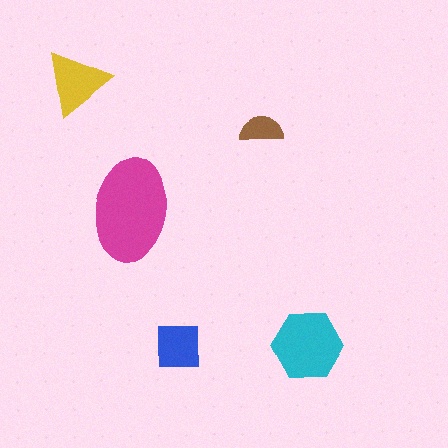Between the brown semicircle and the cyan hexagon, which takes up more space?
The cyan hexagon.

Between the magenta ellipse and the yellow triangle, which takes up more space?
The magenta ellipse.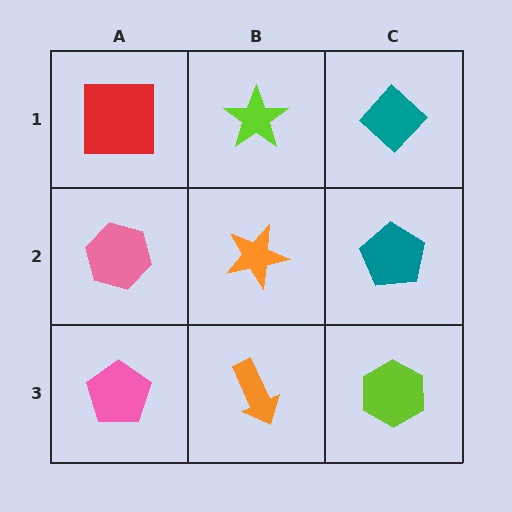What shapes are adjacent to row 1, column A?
A pink hexagon (row 2, column A), a lime star (row 1, column B).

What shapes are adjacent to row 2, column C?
A teal diamond (row 1, column C), a lime hexagon (row 3, column C), an orange star (row 2, column B).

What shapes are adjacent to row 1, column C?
A teal pentagon (row 2, column C), a lime star (row 1, column B).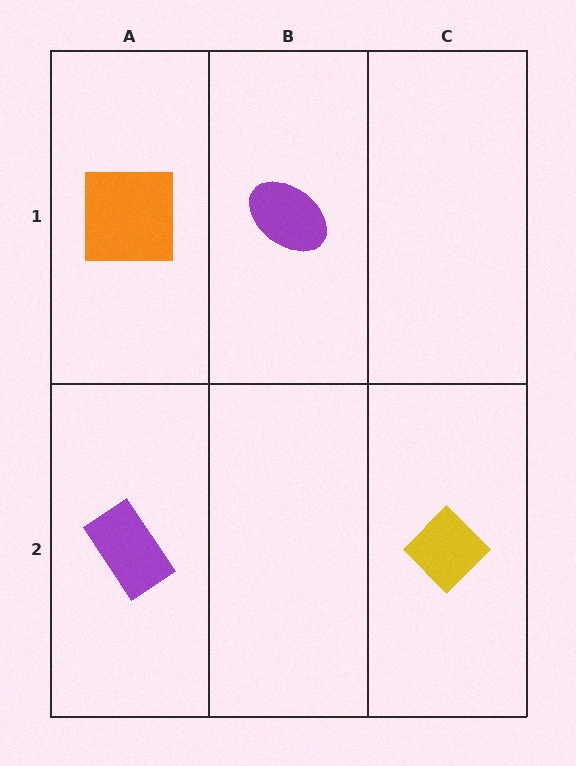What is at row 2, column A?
A purple rectangle.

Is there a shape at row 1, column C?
No, that cell is empty.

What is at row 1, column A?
An orange square.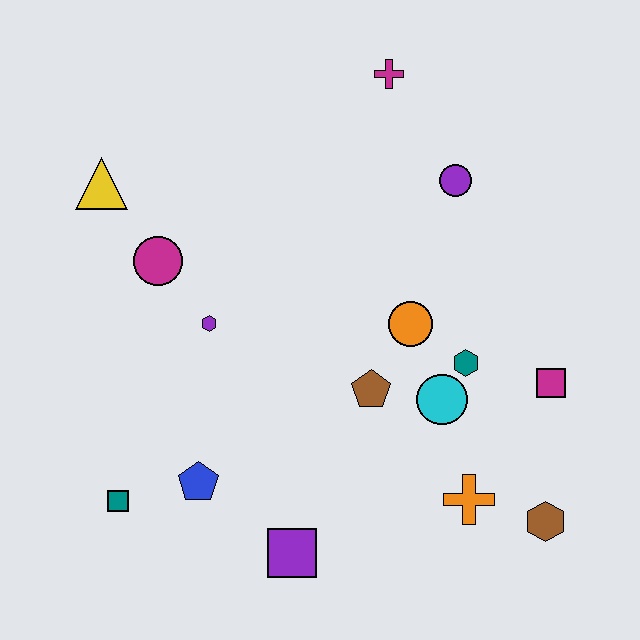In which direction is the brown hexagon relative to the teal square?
The brown hexagon is to the right of the teal square.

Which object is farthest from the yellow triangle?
The brown hexagon is farthest from the yellow triangle.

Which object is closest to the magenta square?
The teal hexagon is closest to the magenta square.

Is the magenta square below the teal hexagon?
Yes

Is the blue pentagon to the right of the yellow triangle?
Yes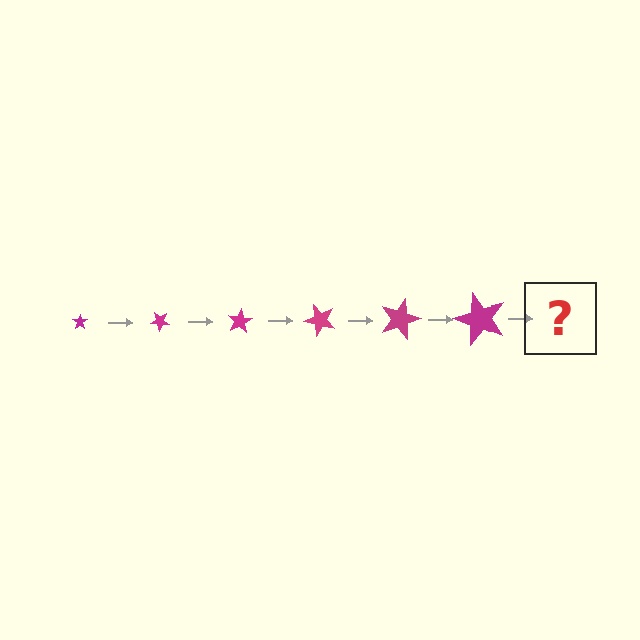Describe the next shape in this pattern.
It should be a star, larger than the previous one and rotated 240 degrees from the start.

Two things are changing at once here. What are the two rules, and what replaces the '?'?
The two rules are that the star grows larger each step and it rotates 40 degrees each step. The '?' should be a star, larger than the previous one and rotated 240 degrees from the start.